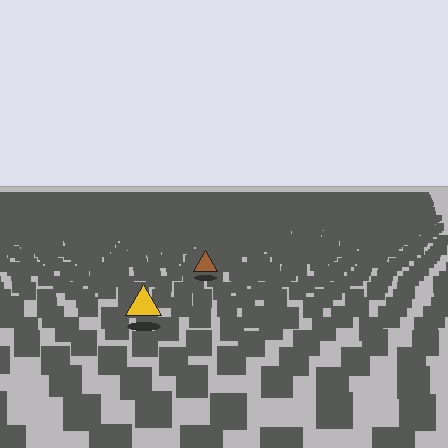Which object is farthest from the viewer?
The brown triangle is farthest from the viewer. It appears smaller and the ground texture around it is denser.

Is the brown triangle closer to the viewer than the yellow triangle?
No. The yellow triangle is closer — you can tell from the texture gradient: the ground texture is coarser near it.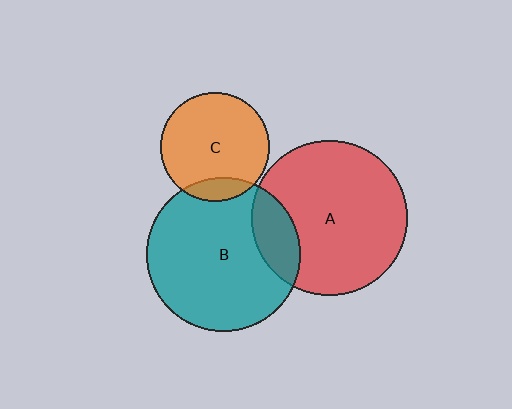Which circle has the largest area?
Circle A (red).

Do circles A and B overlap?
Yes.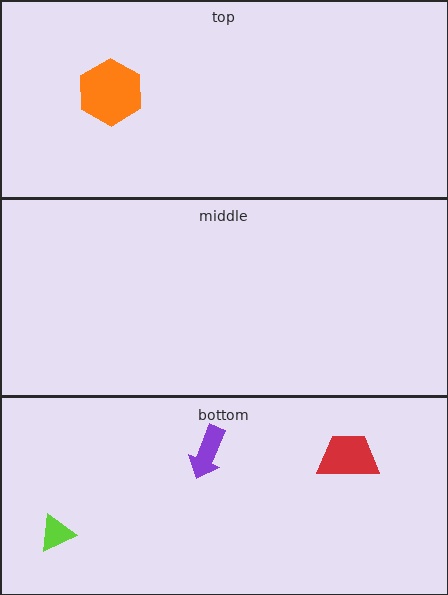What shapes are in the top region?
The orange hexagon.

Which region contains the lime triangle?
The bottom region.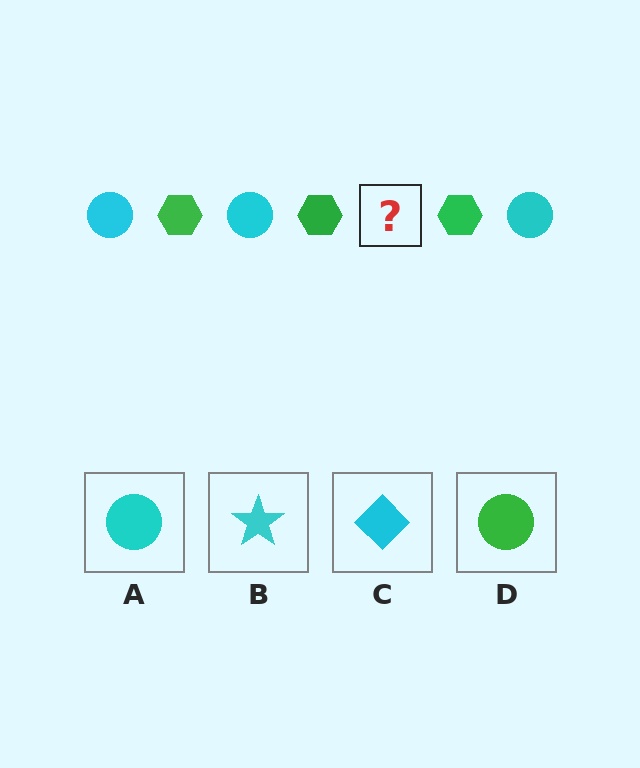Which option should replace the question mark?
Option A.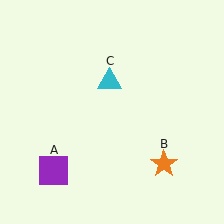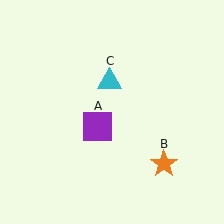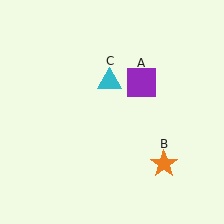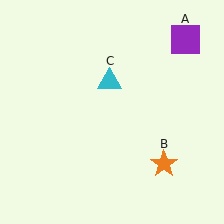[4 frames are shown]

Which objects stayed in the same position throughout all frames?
Orange star (object B) and cyan triangle (object C) remained stationary.